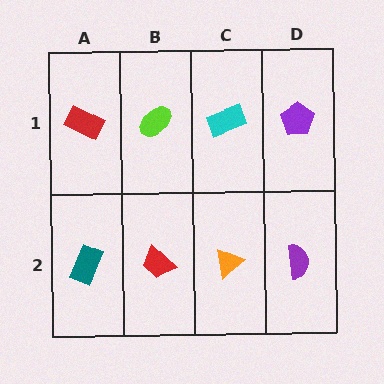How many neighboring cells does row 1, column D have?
2.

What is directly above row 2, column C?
A cyan rectangle.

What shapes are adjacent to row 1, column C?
An orange triangle (row 2, column C), a lime ellipse (row 1, column B), a purple pentagon (row 1, column D).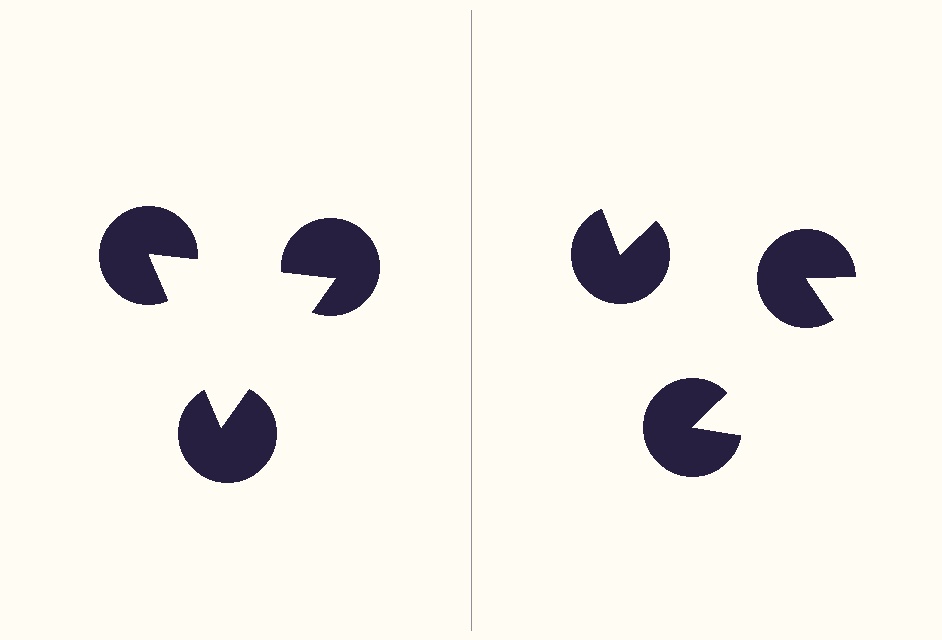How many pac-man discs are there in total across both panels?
6 — 3 on each side.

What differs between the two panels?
The pac-man discs are positioned identically on both sides; only the wedge orientations differ. On the left they align to a triangle; on the right they are misaligned.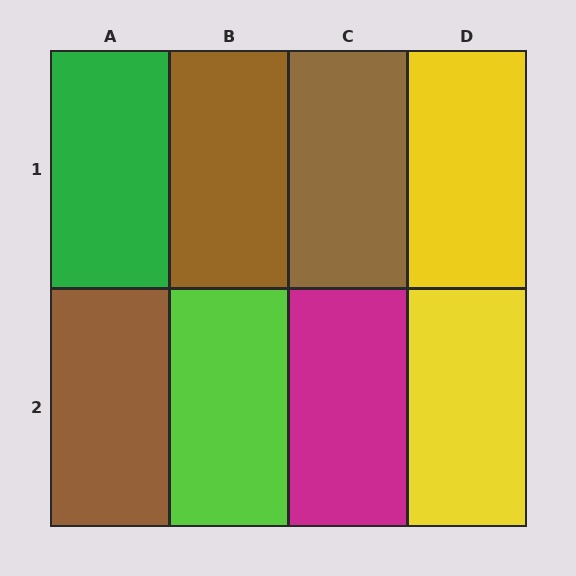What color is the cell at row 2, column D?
Yellow.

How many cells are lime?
1 cell is lime.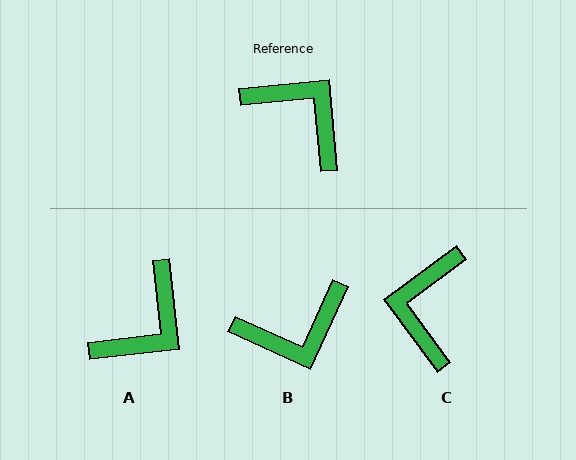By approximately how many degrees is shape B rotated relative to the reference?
Approximately 120 degrees clockwise.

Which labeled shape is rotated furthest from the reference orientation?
C, about 121 degrees away.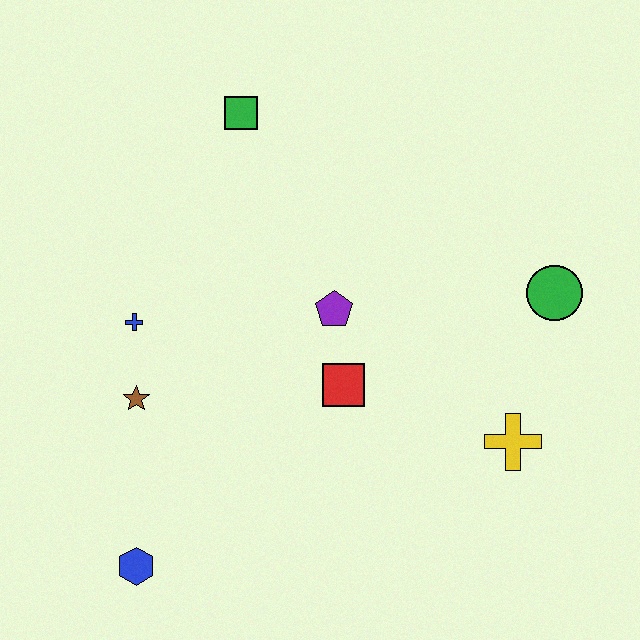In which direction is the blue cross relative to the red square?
The blue cross is to the left of the red square.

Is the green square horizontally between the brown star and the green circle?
Yes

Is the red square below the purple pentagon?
Yes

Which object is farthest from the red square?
The green square is farthest from the red square.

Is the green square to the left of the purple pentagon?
Yes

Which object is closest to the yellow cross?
The green circle is closest to the yellow cross.